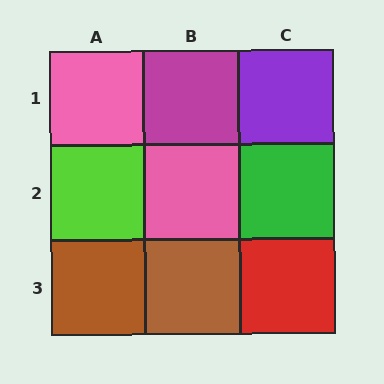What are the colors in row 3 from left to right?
Brown, brown, red.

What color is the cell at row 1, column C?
Purple.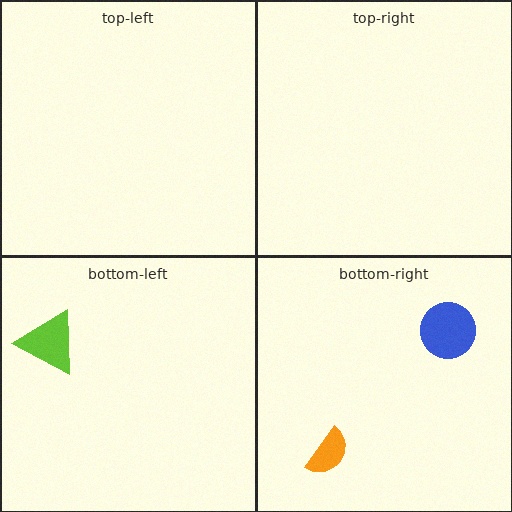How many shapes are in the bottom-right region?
2.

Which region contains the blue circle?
The bottom-right region.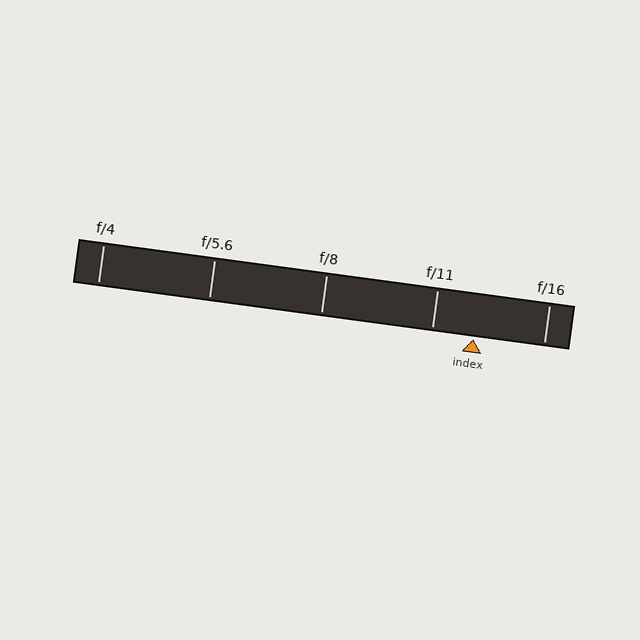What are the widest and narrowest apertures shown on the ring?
The widest aperture shown is f/4 and the narrowest is f/16.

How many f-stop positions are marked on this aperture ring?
There are 5 f-stop positions marked.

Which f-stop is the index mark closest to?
The index mark is closest to f/11.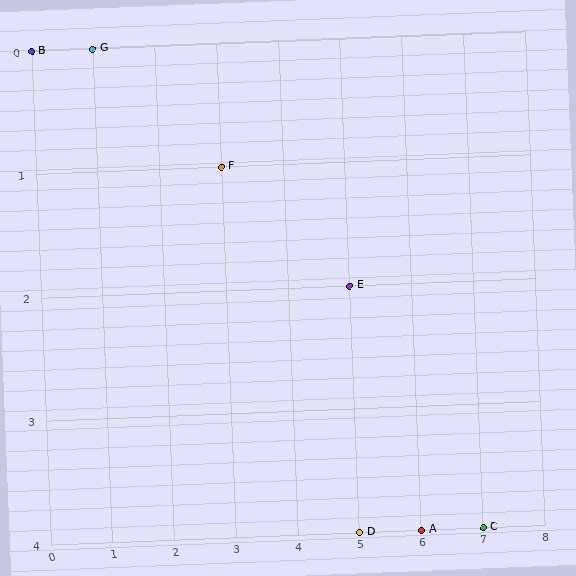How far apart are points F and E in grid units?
Points F and E are 2 columns and 1 row apart (about 2.2 grid units diagonally).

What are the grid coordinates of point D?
Point D is at grid coordinates (5, 4).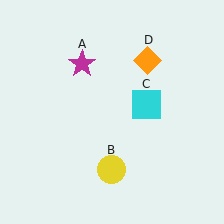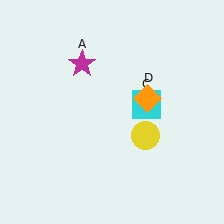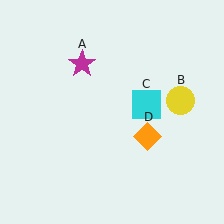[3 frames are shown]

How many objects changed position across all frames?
2 objects changed position: yellow circle (object B), orange diamond (object D).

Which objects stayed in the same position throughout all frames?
Magenta star (object A) and cyan square (object C) remained stationary.